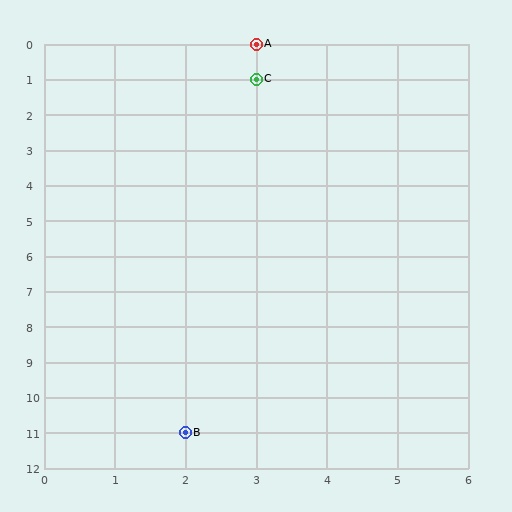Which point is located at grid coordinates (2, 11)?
Point B is at (2, 11).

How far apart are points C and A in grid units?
Points C and A are 1 row apart.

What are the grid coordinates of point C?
Point C is at grid coordinates (3, 1).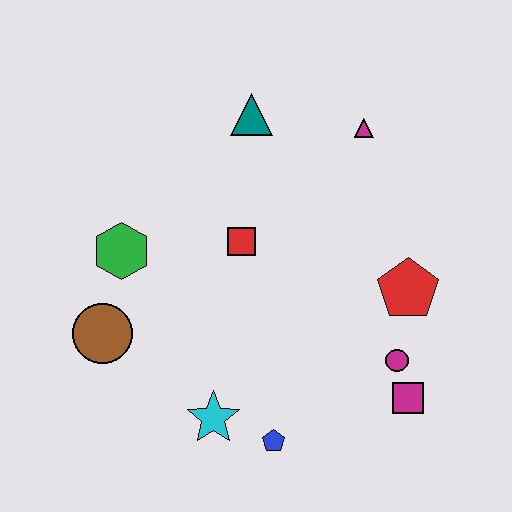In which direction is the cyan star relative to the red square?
The cyan star is below the red square.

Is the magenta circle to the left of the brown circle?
No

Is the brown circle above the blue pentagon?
Yes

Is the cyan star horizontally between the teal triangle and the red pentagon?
No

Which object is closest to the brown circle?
The green hexagon is closest to the brown circle.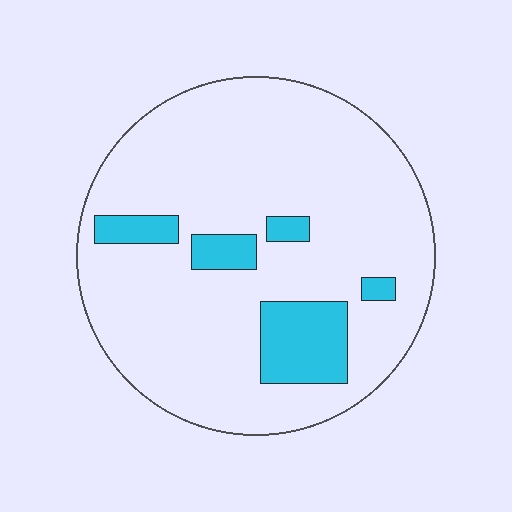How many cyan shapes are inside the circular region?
5.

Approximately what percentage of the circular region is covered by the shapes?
Approximately 15%.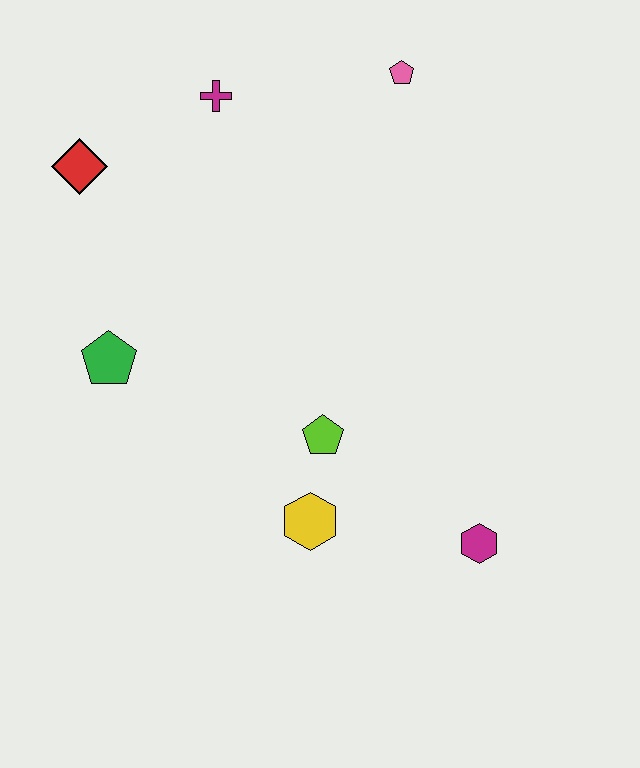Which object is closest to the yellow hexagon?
The lime pentagon is closest to the yellow hexagon.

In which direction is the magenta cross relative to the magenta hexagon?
The magenta cross is above the magenta hexagon.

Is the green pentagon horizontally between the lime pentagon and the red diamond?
Yes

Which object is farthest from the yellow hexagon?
The pink pentagon is farthest from the yellow hexagon.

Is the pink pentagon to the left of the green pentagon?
No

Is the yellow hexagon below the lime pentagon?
Yes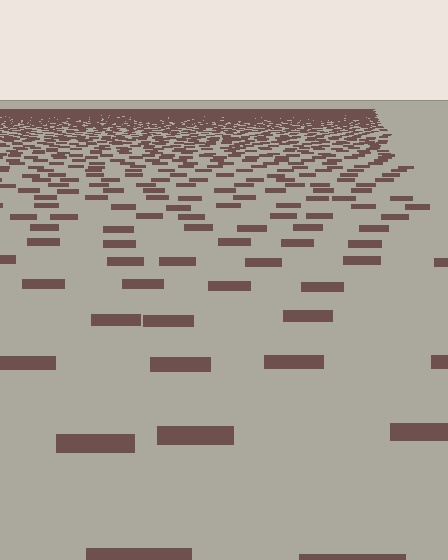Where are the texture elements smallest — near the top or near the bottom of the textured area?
Near the top.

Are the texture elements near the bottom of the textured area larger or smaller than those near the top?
Larger. Near the bottom, elements are closer to the viewer and appear at a bigger on-screen size.